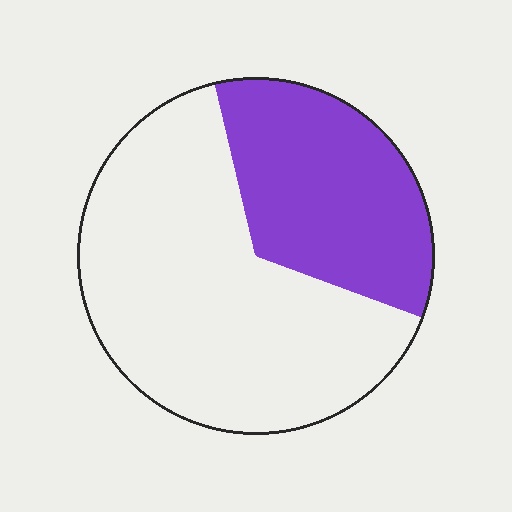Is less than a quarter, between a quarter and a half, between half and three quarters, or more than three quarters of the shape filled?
Between a quarter and a half.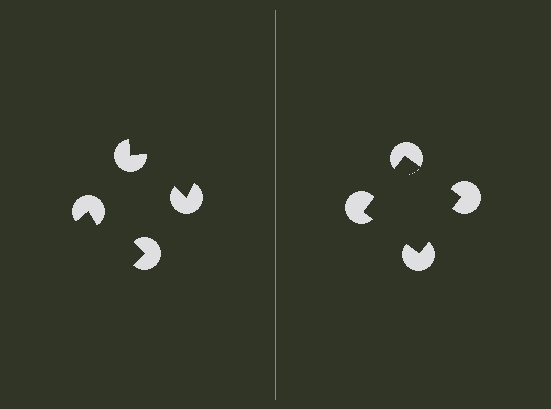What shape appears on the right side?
An illusory square.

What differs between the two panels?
The pac-man discs are positioned identically on both sides; only the wedge orientations differ. On the right they align to a square; on the left they are misaligned.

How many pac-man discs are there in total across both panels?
8 — 4 on each side.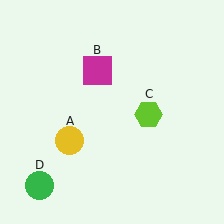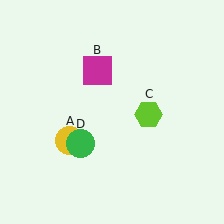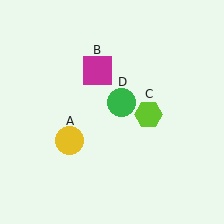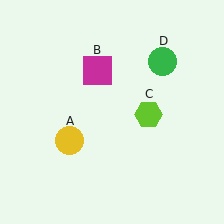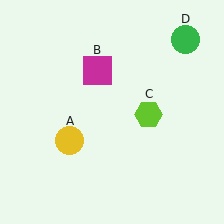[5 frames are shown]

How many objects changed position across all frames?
1 object changed position: green circle (object D).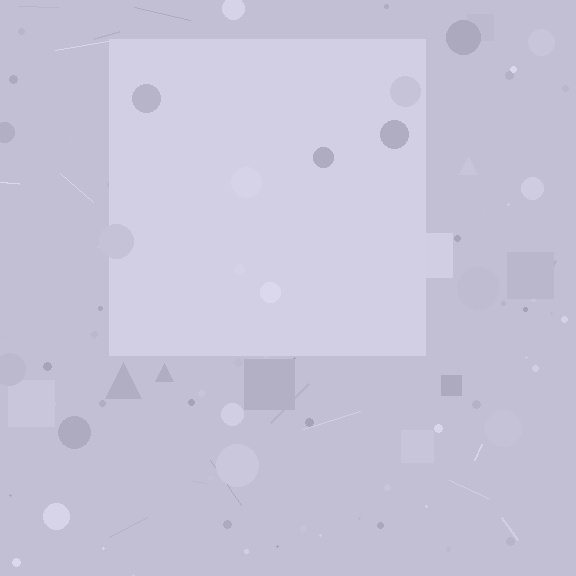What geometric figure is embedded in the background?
A square is embedded in the background.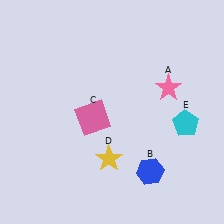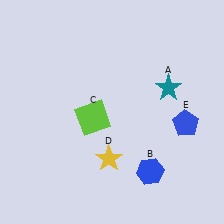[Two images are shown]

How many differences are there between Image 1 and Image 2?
There are 3 differences between the two images.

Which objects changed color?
A changed from pink to teal. C changed from pink to lime. E changed from cyan to blue.